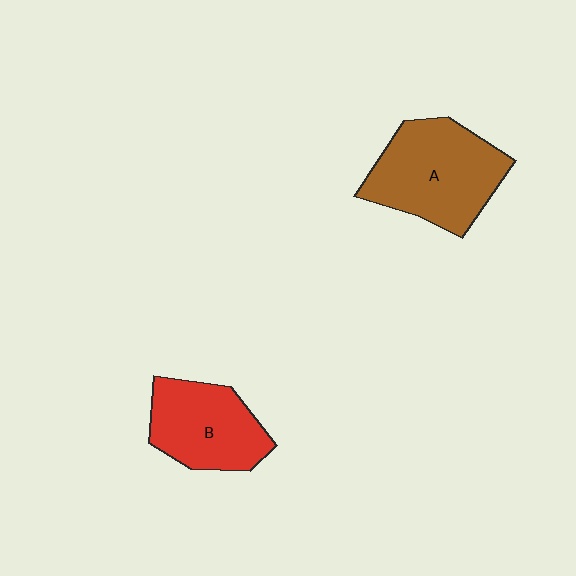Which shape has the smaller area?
Shape B (red).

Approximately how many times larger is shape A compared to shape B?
Approximately 1.3 times.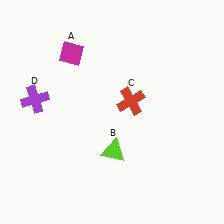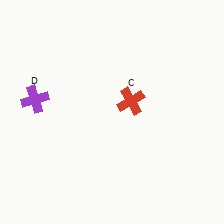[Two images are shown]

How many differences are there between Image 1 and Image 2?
There are 2 differences between the two images.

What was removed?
The magenta diamond (A), the lime triangle (B) were removed in Image 2.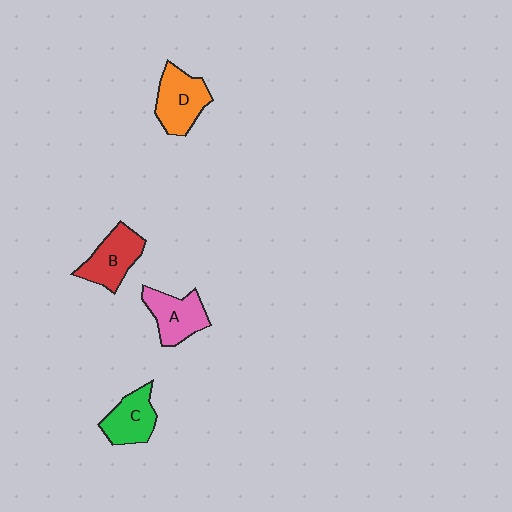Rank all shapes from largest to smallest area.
From largest to smallest: D (orange), B (red), A (pink), C (green).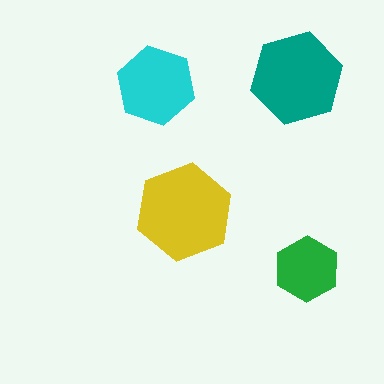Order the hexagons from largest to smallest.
the yellow one, the teal one, the cyan one, the green one.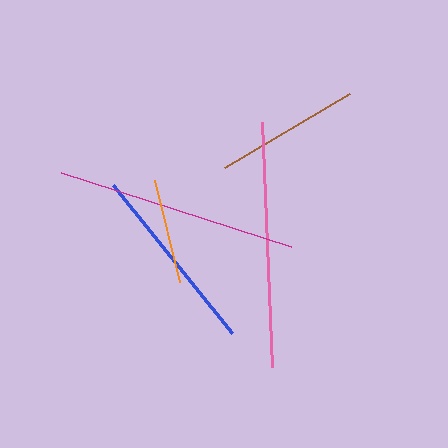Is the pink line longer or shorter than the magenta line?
The pink line is longer than the magenta line.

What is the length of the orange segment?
The orange segment is approximately 105 pixels long.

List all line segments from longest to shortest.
From longest to shortest: pink, magenta, blue, brown, orange.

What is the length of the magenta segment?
The magenta segment is approximately 241 pixels long.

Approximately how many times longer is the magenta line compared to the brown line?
The magenta line is approximately 1.7 times the length of the brown line.